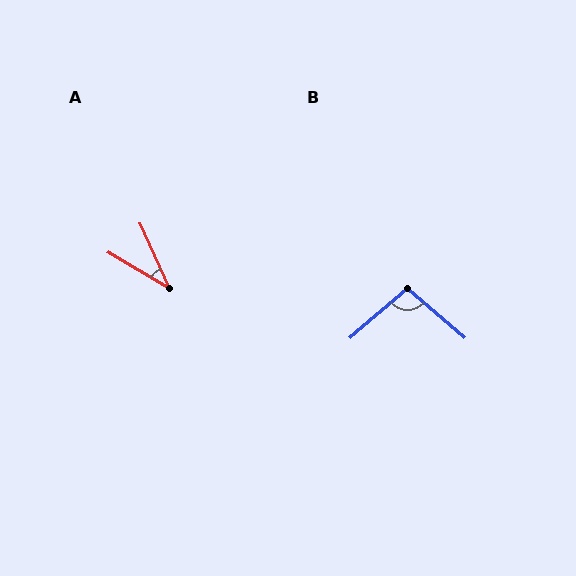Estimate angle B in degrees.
Approximately 98 degrees.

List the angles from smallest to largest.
A (36°), B (98°).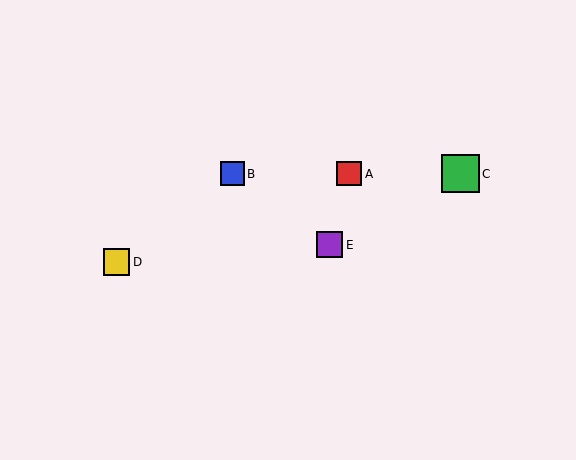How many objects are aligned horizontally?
3 objects (A, B, C) are aligned horizontally.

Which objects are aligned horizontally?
Objects A, B, C are aligned horizontally.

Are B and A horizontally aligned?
Yes, both are at y≈174.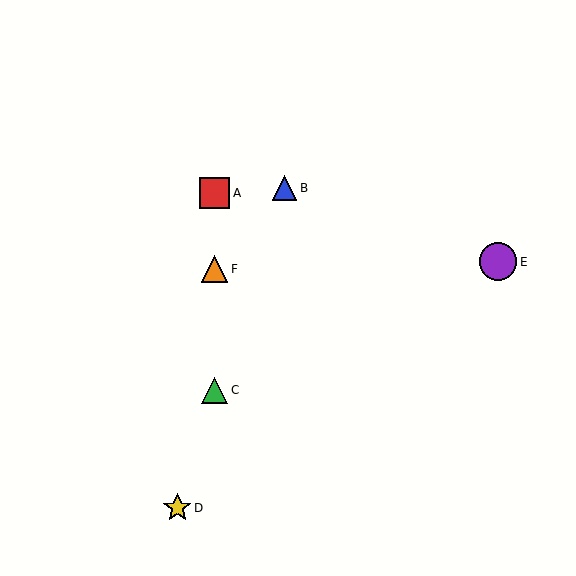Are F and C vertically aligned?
Yes, both are at x≈215.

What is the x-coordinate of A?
Object A is at x≈215.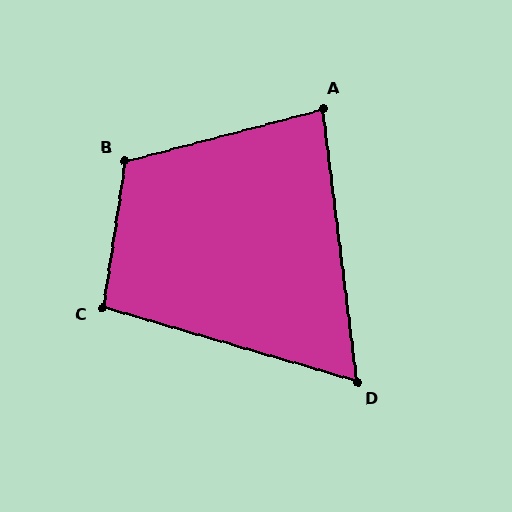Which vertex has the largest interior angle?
B, at approximately 113 degrees.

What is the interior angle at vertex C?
Approximately 98 degrees (obtuse).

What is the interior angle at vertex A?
Approximately 82 degrees (acute).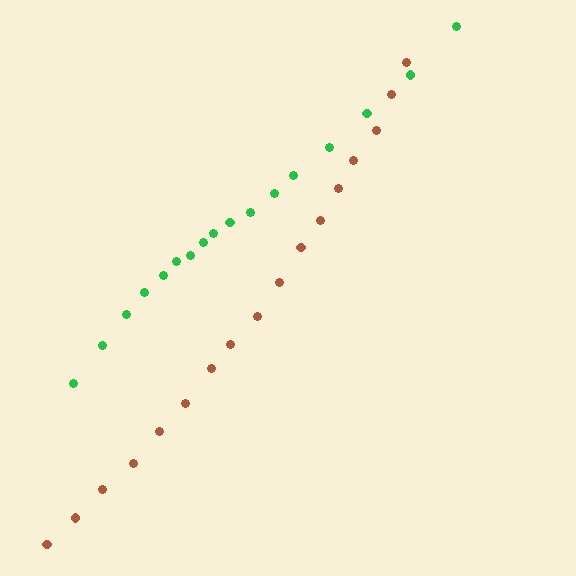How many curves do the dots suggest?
There are 2 distinct paths.